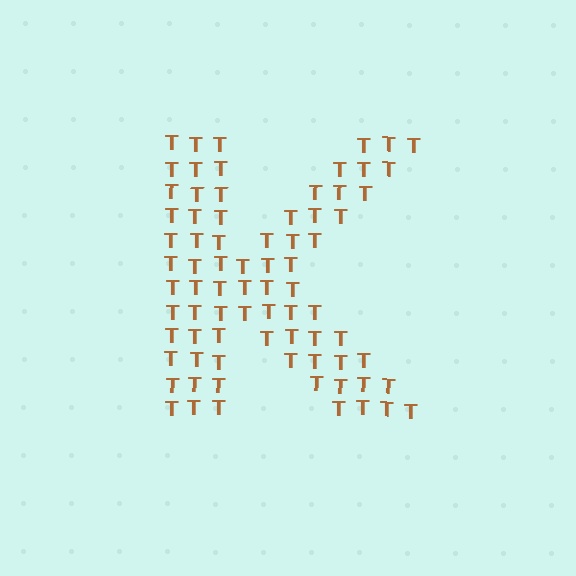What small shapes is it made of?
It is made of small letter T's.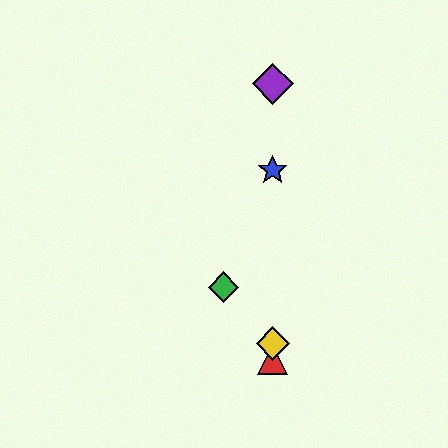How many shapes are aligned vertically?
4 shapes (the red triangle, the blue star, the yellow diamond, the purple diamond) are aligned vertically.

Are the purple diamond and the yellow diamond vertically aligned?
Yes, both are at x≈273.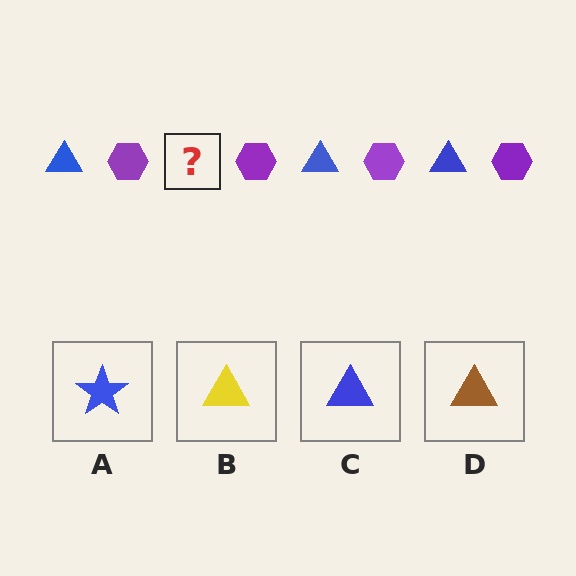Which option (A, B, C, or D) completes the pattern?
C.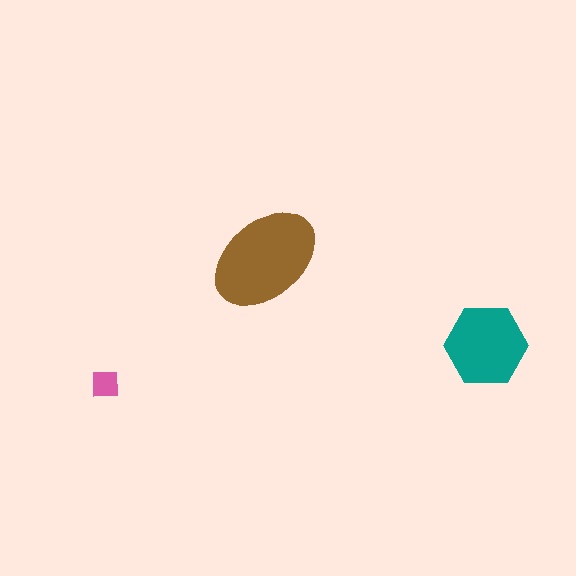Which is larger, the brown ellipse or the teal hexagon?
The brown ellipse.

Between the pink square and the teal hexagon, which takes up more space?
The teal hexagon.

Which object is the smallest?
The pink square.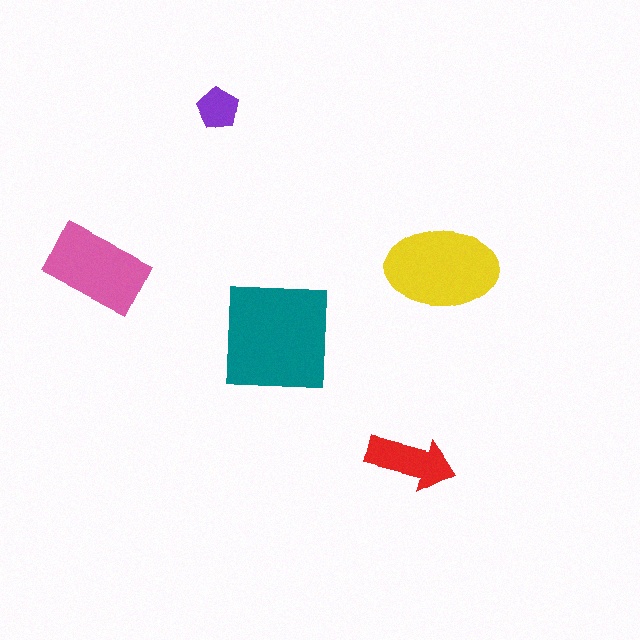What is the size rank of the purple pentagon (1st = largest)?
5th.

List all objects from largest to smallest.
The teal square, the yellow ellipse, the pink rectangle, the red arrow, the purple pentagon.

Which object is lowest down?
The red arrow is bottommost.